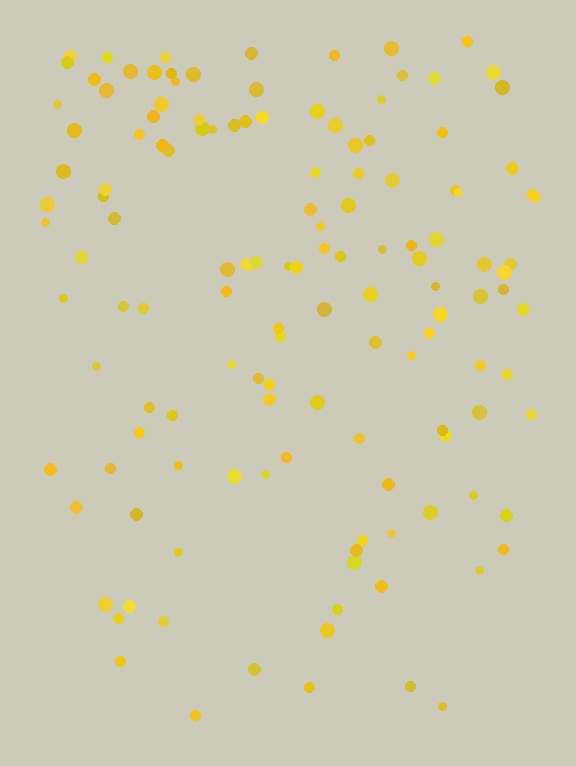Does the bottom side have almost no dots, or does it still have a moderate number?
Still a moderate number, just noticeably fewer than the top.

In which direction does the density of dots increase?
From bottom to top, with the top side densest.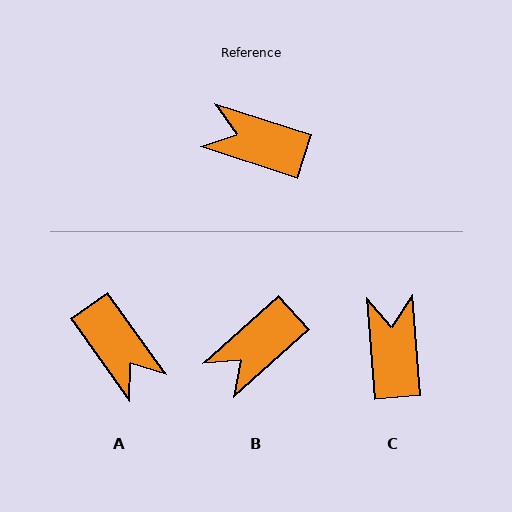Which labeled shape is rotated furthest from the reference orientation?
A, about 144 degrees away.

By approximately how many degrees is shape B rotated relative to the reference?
Approximately 60 degrees counter-clockwise.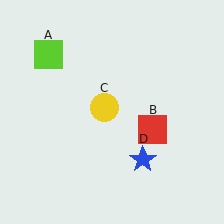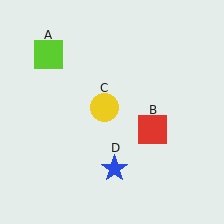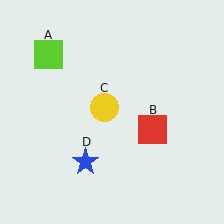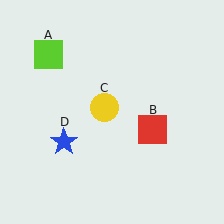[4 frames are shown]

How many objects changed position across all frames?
1 object changed position: blue star (object D).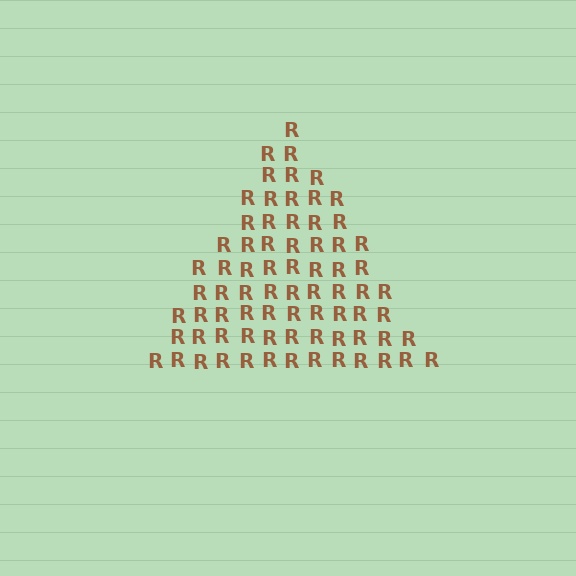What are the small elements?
The small elements are letter R's.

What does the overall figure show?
The overall figure shows a triangle.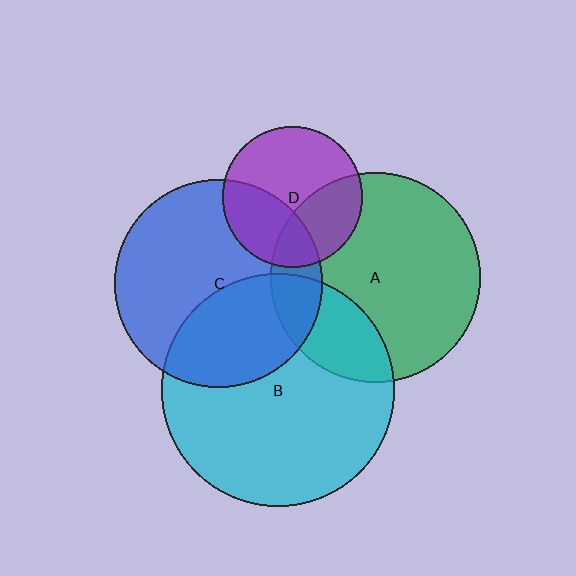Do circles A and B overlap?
Yes.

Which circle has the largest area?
Circle B (cyan).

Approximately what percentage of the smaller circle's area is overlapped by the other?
Approximately 25%.